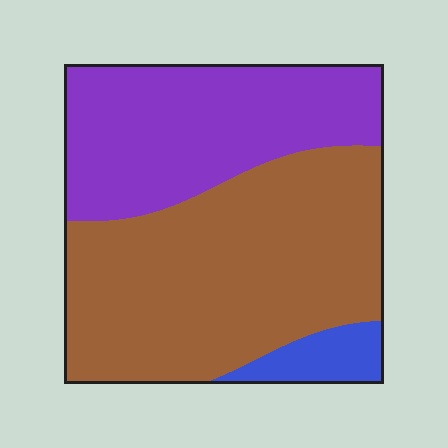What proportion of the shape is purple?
Purple takes up between a third and a half of the shape.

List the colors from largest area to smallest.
From largest to smallest: brown, purple, blue.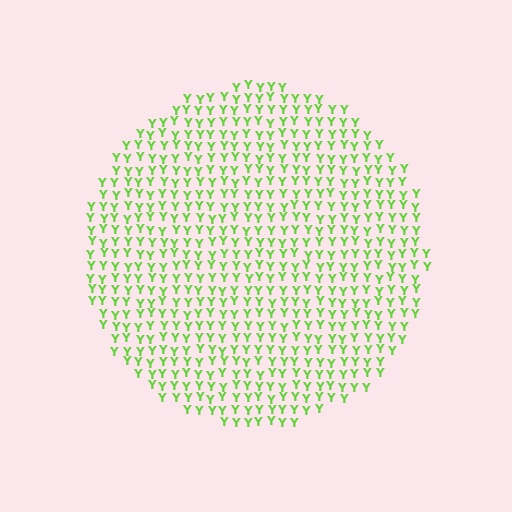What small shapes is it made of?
It is made of small letter Y's.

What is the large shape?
The large shape is a circle.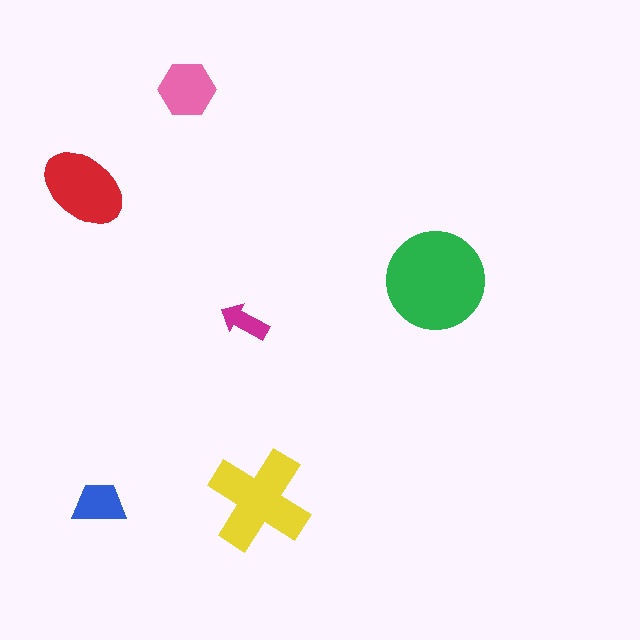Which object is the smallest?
The magenta arrow.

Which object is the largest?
The green circle.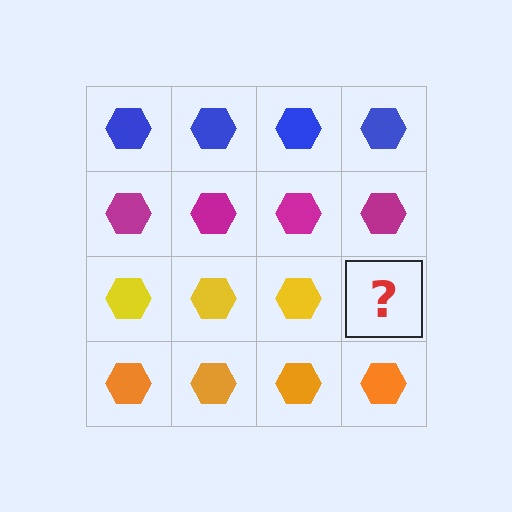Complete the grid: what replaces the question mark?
The question mark should be replaced with a yellow hexagon.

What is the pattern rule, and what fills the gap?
The rule is that each row has a consistent color. The gap should be filled with a yellow hexagon.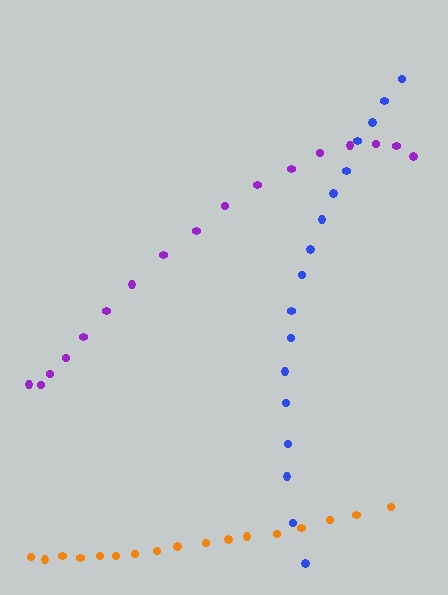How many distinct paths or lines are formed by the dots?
There are 3 distinct paths.